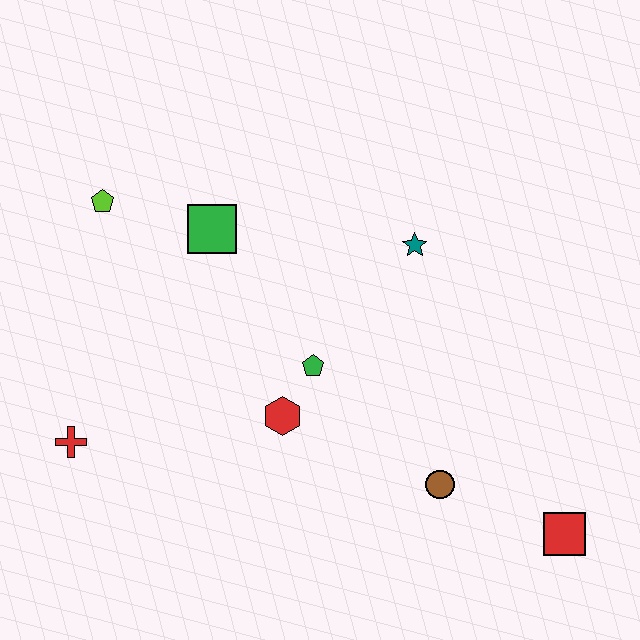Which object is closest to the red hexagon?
The green pentagon is closest to the red hexagon.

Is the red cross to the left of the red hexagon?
Yes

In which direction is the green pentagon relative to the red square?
The green pentagon is to the left of the red square.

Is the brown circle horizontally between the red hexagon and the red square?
Yes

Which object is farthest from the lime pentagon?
The red square is farthest from the lime pentagon.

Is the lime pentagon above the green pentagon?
Yes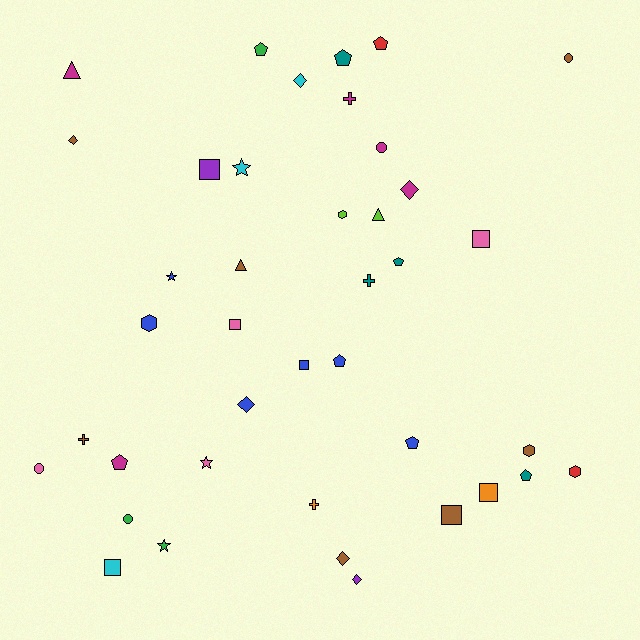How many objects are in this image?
There are 40 objects.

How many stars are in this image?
There are 4 stars.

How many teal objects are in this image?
There are 4 teal objects.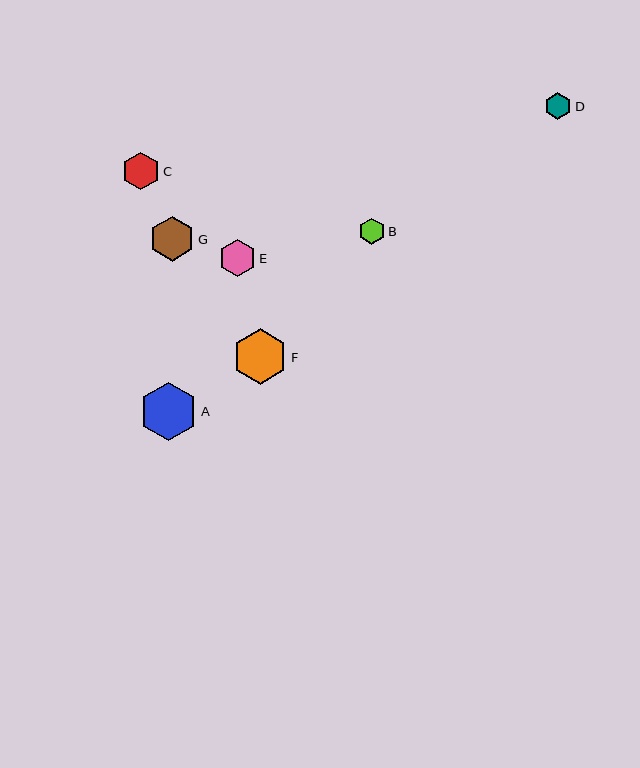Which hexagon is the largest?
Hexagon A is the largest with a size of approximately 58 pixels.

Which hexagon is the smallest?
Hexagon B is the smallest with a size of approximately 26 pixels.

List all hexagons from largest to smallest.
From largest to smallest: A, F, G, C, E, D, B.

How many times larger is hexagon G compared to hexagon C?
Hexagon G is approximately 1.2 times the size of hexagon C.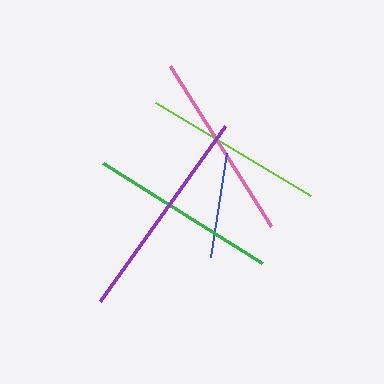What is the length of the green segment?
The green segment is approximately 187 pixels long.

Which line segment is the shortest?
The blue line is the shortest at approximately 105 pixels.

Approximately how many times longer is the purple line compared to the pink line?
The purple line is approximately 1.1 times the length of the pink line.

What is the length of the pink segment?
The pink segment is approximately 189 pixels long.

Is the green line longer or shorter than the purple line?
The purple line is longer than the green line.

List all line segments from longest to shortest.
From longest to shortest: purple, pink, green, lime, blue.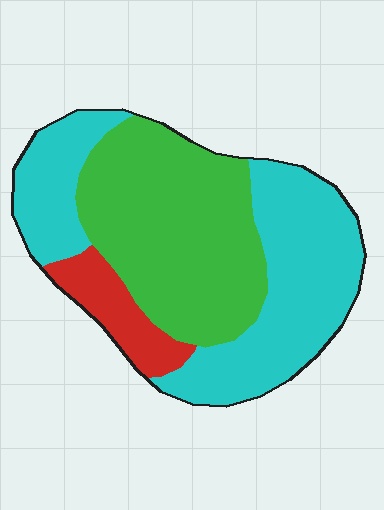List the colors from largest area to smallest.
From largest to smallest: cyan, green, red.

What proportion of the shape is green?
Green covers 43% of the shape.